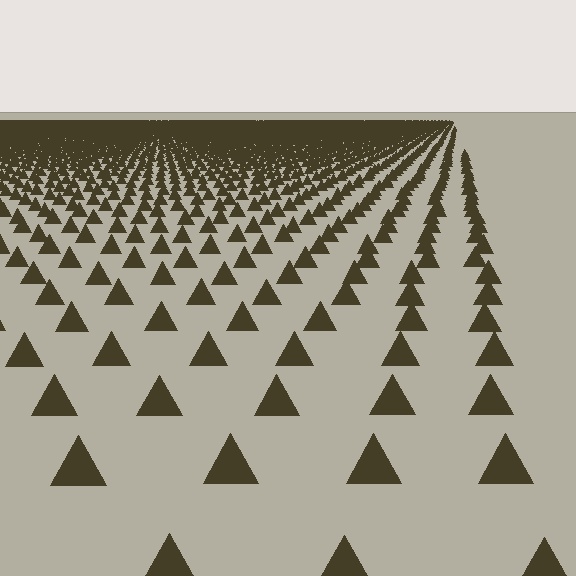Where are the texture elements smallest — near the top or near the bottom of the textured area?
Near the top.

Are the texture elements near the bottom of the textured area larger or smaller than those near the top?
Larger. Near the bottom, elements are closer to the viewer and appear at a bigger on-screen size.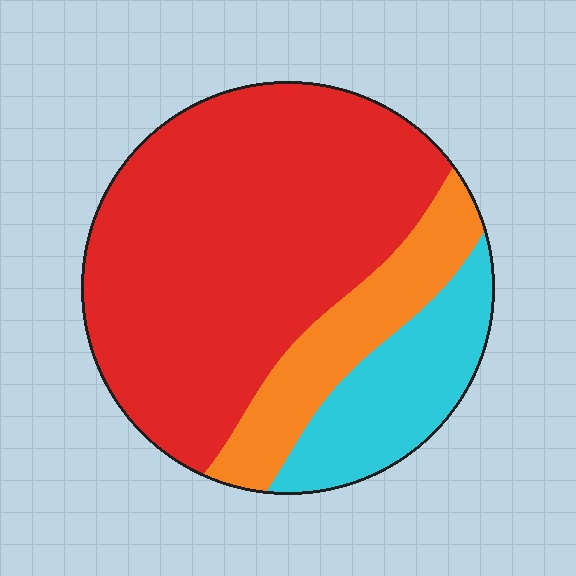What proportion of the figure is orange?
Orange takes up about one sixth (1/6) of the figure.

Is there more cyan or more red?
Red.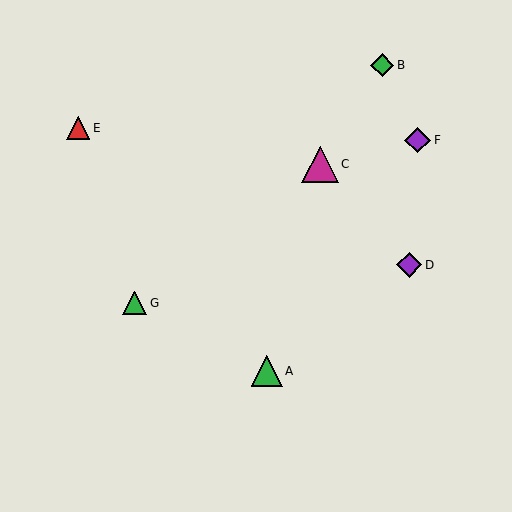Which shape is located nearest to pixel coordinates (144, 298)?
The green triangle (labeled G) at (135, 303) is nearest to that location.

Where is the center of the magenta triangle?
The center of the magenta triangle is at (320, 164).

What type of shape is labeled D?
Shape D is a purple diamond.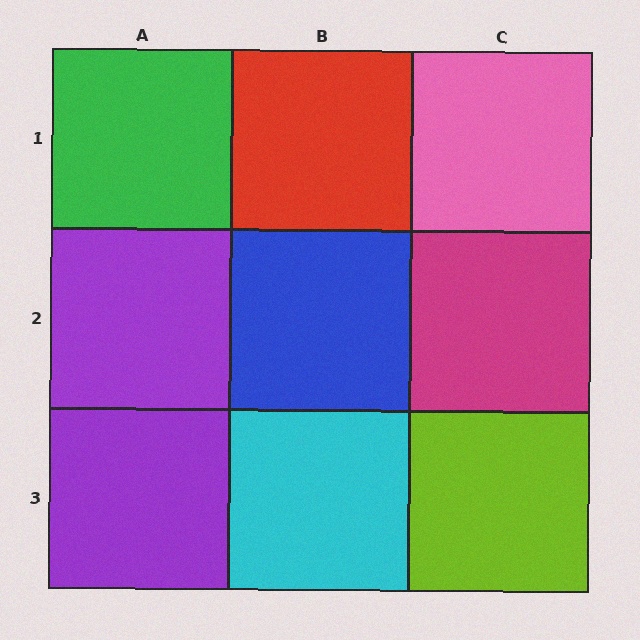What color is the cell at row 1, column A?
Green.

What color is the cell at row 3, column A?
Purple.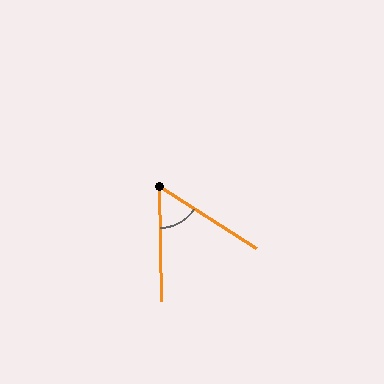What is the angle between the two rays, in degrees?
Approximately 56 degrees.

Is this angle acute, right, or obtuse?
It is acute.